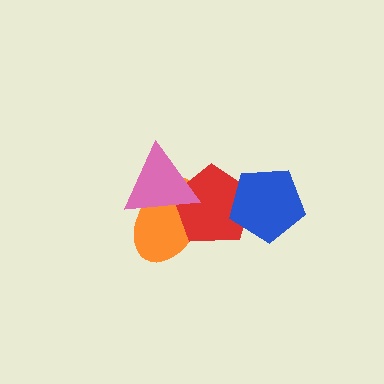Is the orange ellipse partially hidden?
Yes, it is partially covered by another shape.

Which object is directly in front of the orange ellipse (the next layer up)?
The red pentagon is directly in front of the orange ellipse.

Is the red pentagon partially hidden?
Yes, it is partially covered by another shape.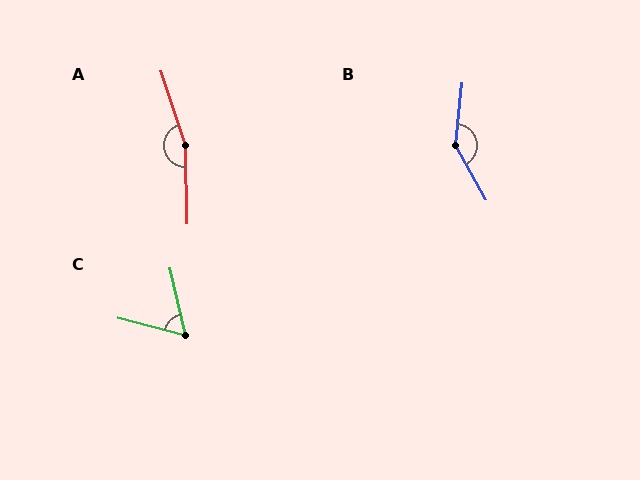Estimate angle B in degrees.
Approximately 145 degrees.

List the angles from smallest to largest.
C (62°), B (145°), A (163°).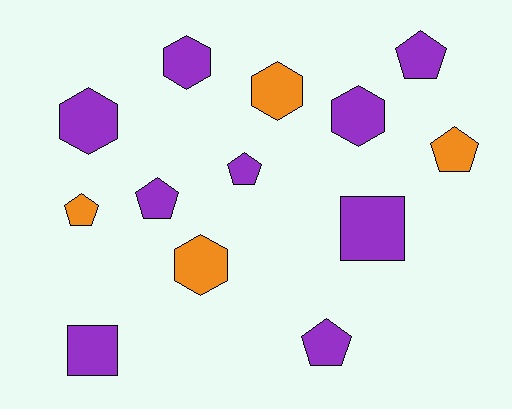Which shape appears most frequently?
Pentagon, with 6 objects.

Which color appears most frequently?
Purple, with 9 objects.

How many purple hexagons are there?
There are 3 purple hexagons.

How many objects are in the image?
There are 13 objects.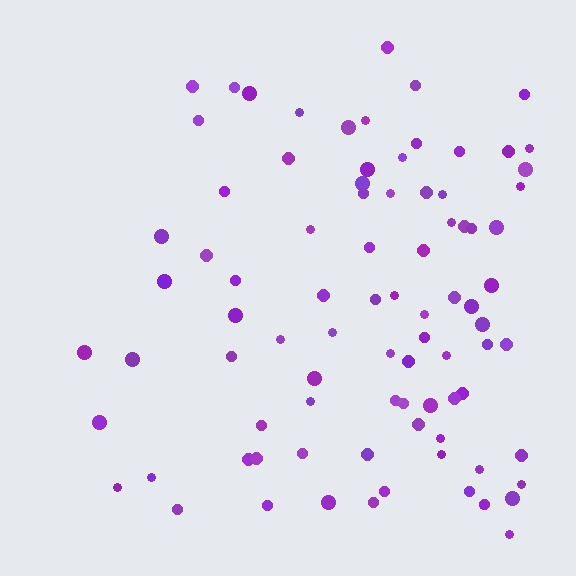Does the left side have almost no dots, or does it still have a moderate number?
Still a moderate number, just noticeably fewer than the right.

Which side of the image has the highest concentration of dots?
The right.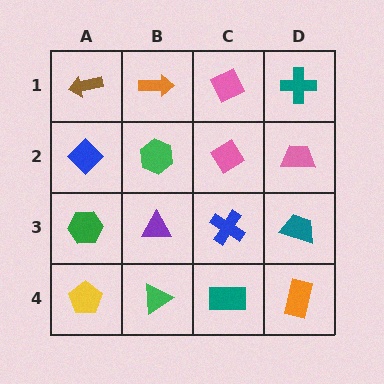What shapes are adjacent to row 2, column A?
A brown arrow (row 1, column A), a green hexagon (row 3, column A), a green hexagon (row 2, column B).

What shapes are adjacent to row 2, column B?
An orange arrow (row 1, column B), a purple triangle (row 3, column B), a blue diamond (row 2, column A), a pink diamond (row 2, column C).